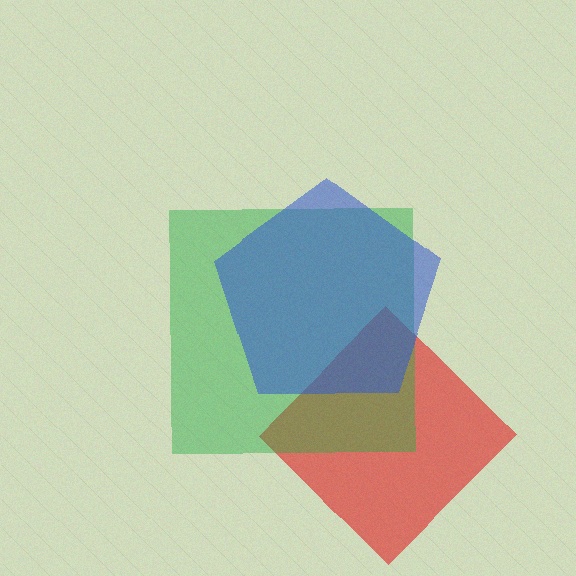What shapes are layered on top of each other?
The layered shapes are: a red diamond, a green square, a blue pentagon.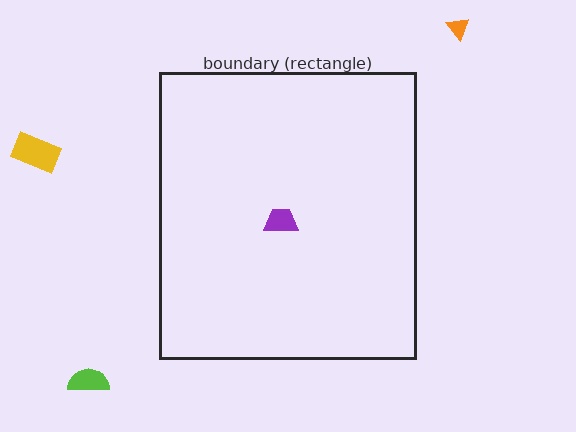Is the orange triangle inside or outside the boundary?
Outside.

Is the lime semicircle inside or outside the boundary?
Outside.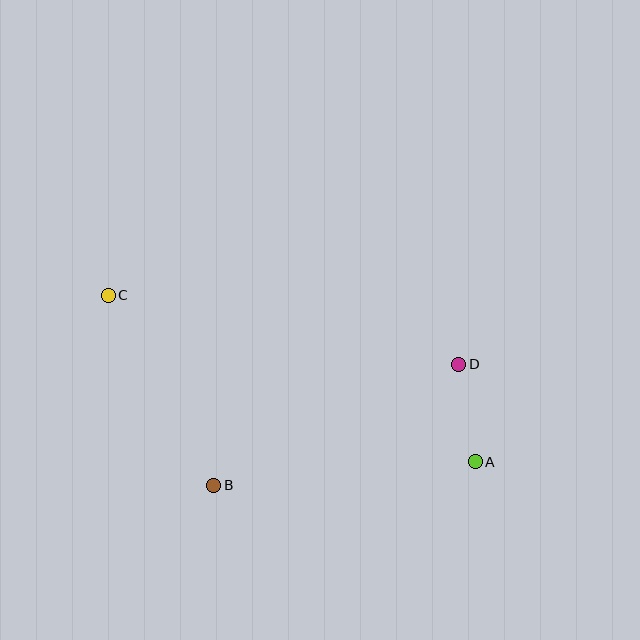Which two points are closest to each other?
Points A and D are closest to each other.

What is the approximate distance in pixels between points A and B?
The distance between A and B is approximately 262 pixels.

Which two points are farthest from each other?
Points A and C are farthest from each other.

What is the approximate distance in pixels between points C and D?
The distance between C and D is approximately 357 pixels.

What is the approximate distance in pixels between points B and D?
The distance between B and D is approximately 273 pixels.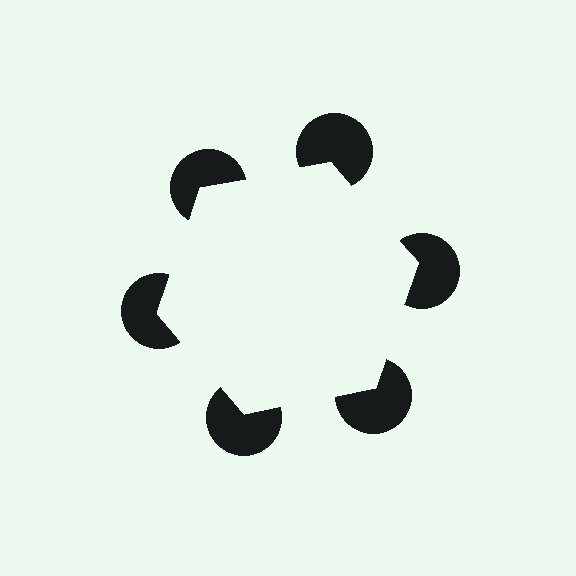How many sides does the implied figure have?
6 sides.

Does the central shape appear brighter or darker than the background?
It typically appears slightly brighter than the background, even though no actual brightness change is drawn.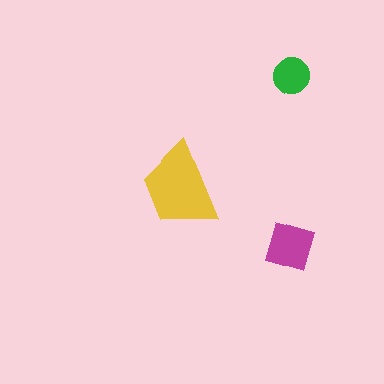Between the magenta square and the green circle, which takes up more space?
The magenta square.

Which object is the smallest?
The green circle.